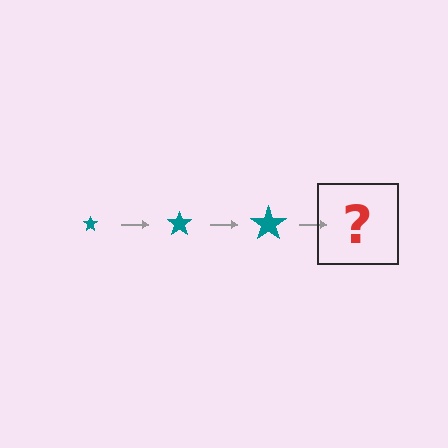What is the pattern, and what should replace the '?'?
The pattern is that the star gets progressively larger each step. The '?' should be a teal star, larger than the previous one.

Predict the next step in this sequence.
The next step is a teal star, larger than the previous one.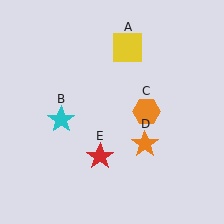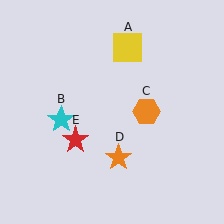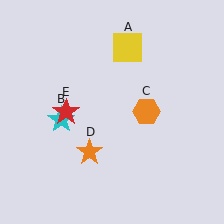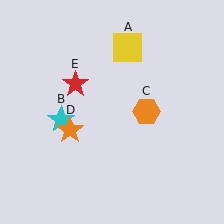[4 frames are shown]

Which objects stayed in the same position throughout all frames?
Yellow square (object A) and cyan star (object B) and orange hexagon (object C) remained stationary.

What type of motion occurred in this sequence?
The orange star (object D), red star (object E) rotated clockwise around the center of the scene.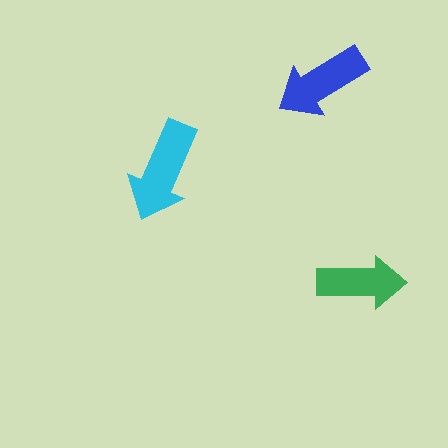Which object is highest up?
The blue arrow is topmost.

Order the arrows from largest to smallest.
the cyan one, the blue one, the green one.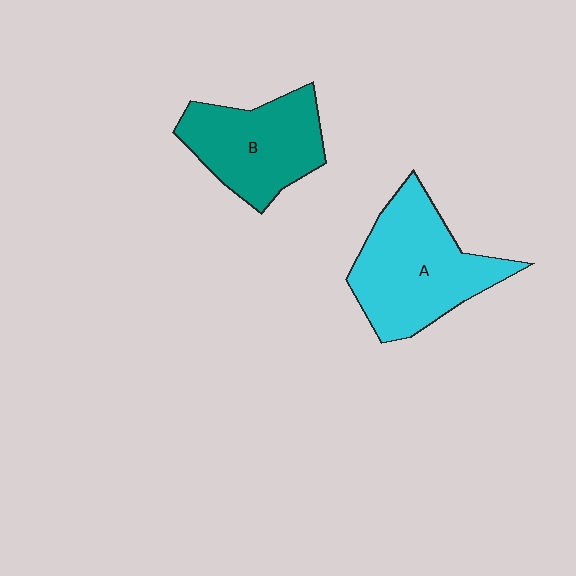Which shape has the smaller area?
Shape B (teal).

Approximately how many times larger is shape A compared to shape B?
Approximately 1.2 times.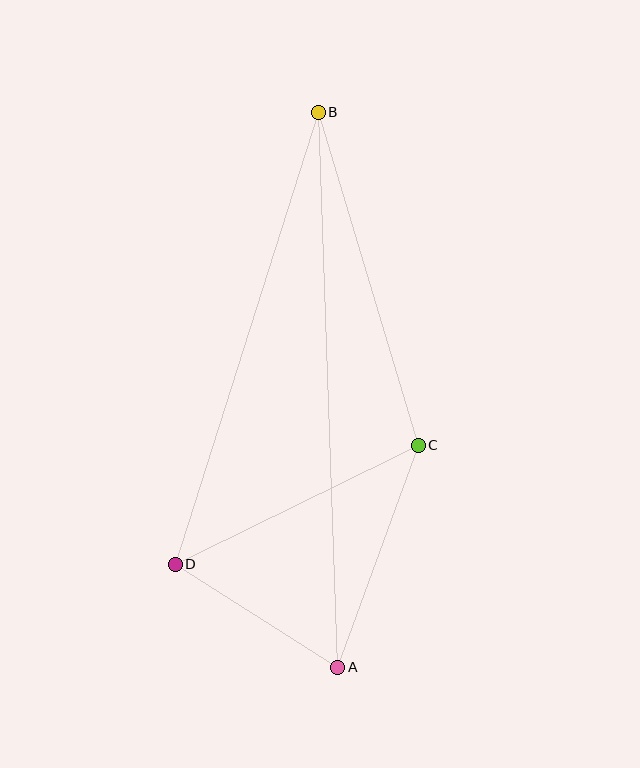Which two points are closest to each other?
Points A and D are closest to each other.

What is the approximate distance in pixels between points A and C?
The distance between A and C is approximately 236 pixels.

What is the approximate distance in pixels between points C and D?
The distance between C and D is approximately 270 pixels.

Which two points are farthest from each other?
Points A and B are farthest from each other.